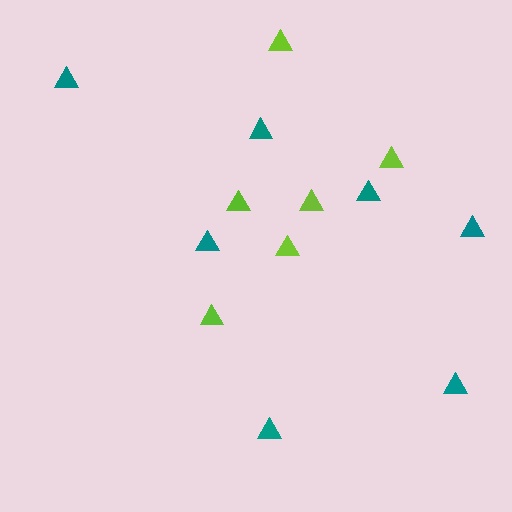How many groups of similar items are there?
There are 2 groups: one group of teal triangles (7) and one group of lime triangles (6).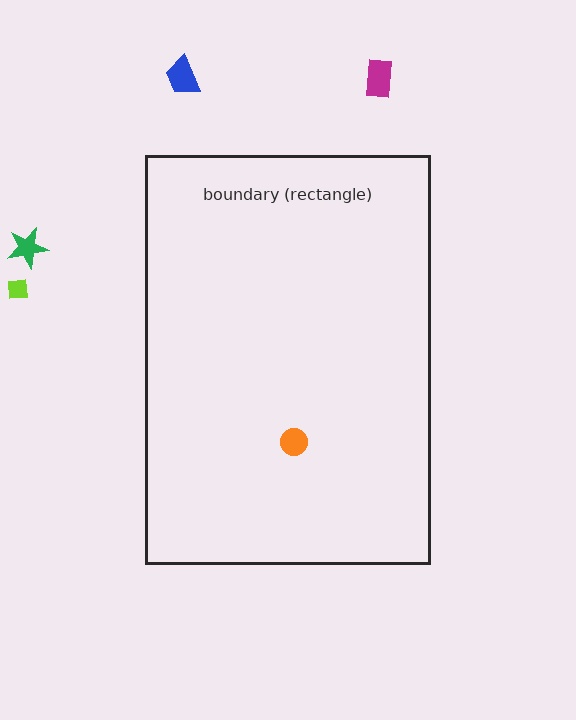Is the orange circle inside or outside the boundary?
Inside.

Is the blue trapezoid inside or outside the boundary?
Outside.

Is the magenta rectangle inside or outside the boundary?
Outside.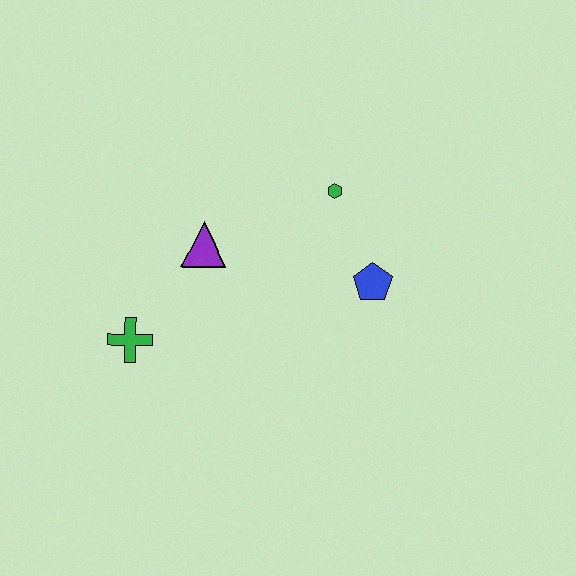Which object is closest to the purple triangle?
The green cross is closest to the purple triangle.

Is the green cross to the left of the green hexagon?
Yes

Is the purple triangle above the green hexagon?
No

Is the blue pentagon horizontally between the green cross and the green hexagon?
No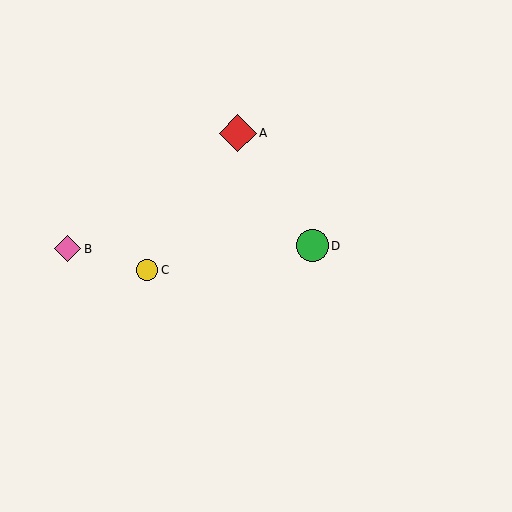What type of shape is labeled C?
Shape C is a yellow circle.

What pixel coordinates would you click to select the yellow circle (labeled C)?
Click at (147, 270) to select the yellow circle C.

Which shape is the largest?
The red diamond (labeled A) is the largest.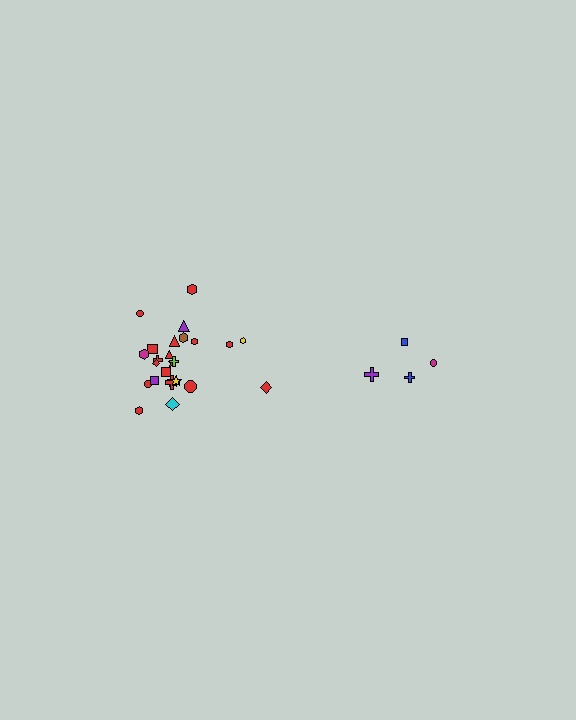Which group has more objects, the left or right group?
The left group.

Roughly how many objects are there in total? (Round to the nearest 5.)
Roughly 30 objects in total.